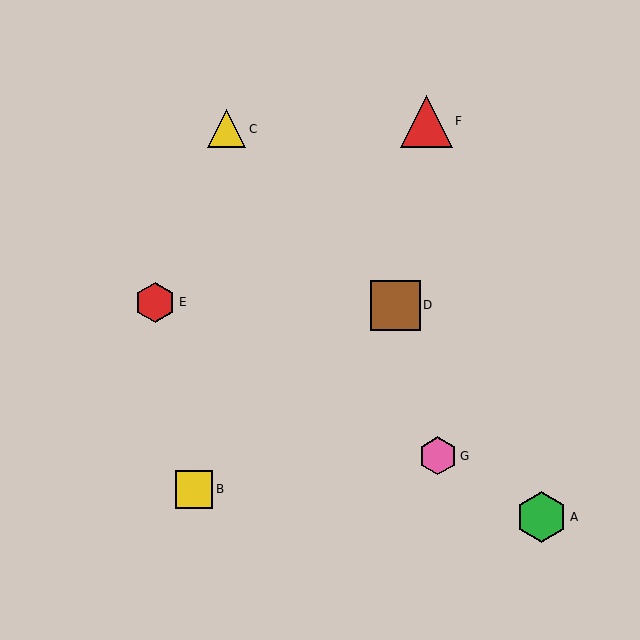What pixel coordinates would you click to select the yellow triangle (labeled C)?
Click at (227, 129) to select the yellow triangle C.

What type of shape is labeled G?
Shape G is a pink hexagon.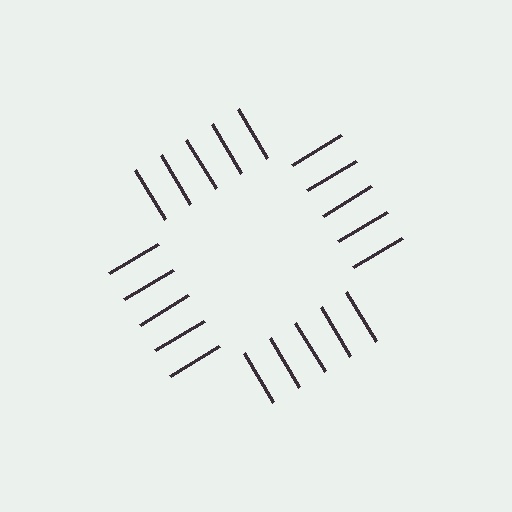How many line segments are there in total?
20 — 5 along each of the 4 edges.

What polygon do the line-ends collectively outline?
An illusory square — the line segments terminate on its edges but no continuous stroke is drawn.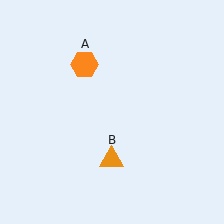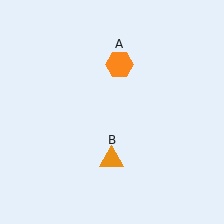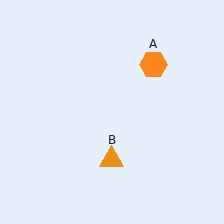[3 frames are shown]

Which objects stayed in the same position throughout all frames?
Orange triangle (object B) remained stationary.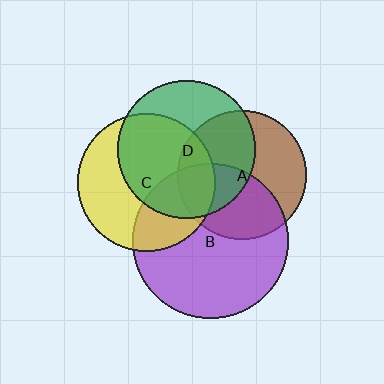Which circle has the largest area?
Circle B (purple).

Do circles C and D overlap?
Yes.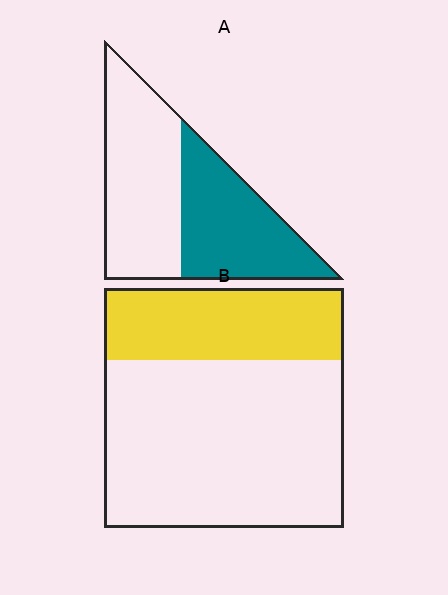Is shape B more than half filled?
No.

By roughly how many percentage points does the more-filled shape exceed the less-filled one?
By roughly 15 percentage points (A over B).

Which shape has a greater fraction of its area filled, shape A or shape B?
Shape A.